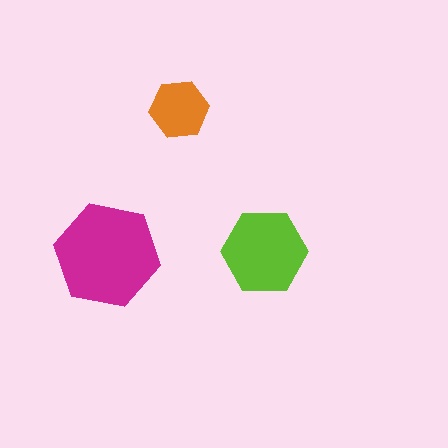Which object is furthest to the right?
The lime hexagon is rightmost.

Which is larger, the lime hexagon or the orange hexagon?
The lime one.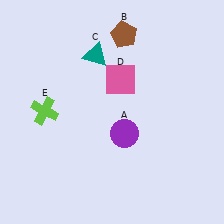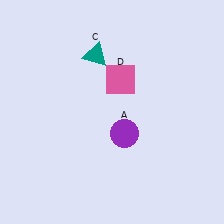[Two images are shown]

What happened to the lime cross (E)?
The lime cross (E) was removed in Image 2. It was in the top-left area of Image 1.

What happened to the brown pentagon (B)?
The brown pentagon (B) was removed in Image 2. It was in the top-right area of Image 1.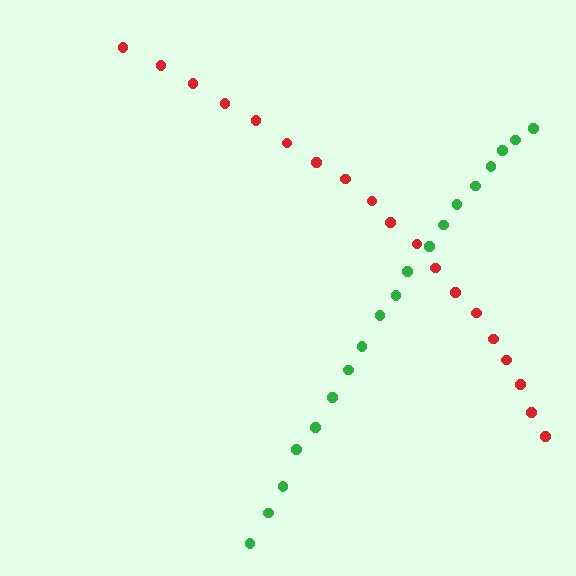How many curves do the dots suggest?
There are 2 distinct paths.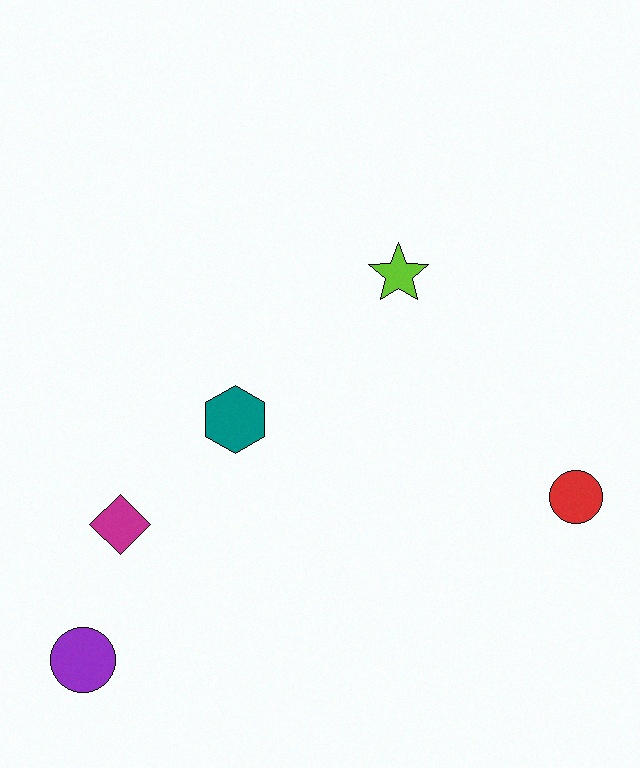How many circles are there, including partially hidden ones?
There are 2 circles.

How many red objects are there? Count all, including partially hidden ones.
There is 1 red object.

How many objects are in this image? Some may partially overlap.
There are 5 objects.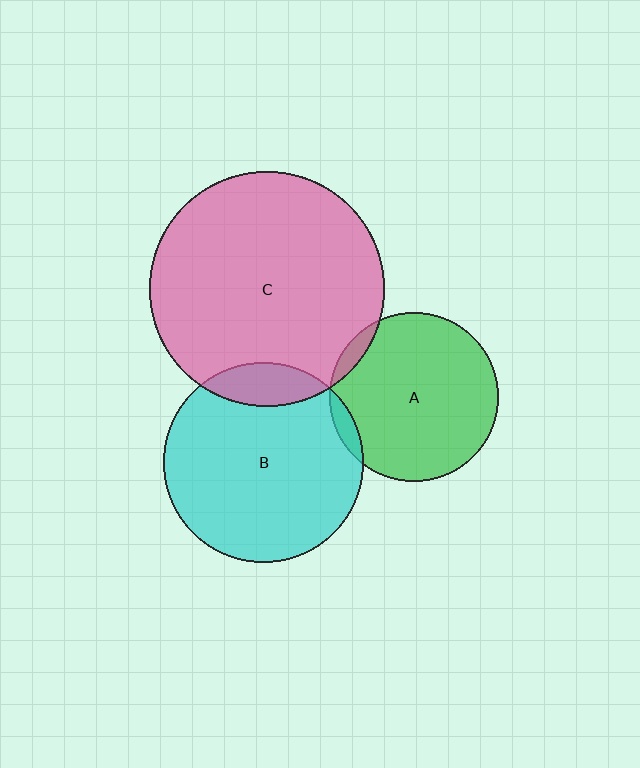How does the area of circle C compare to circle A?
Approximately 1.9 times.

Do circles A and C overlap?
Yes.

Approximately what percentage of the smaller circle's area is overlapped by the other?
Approximately 5%.